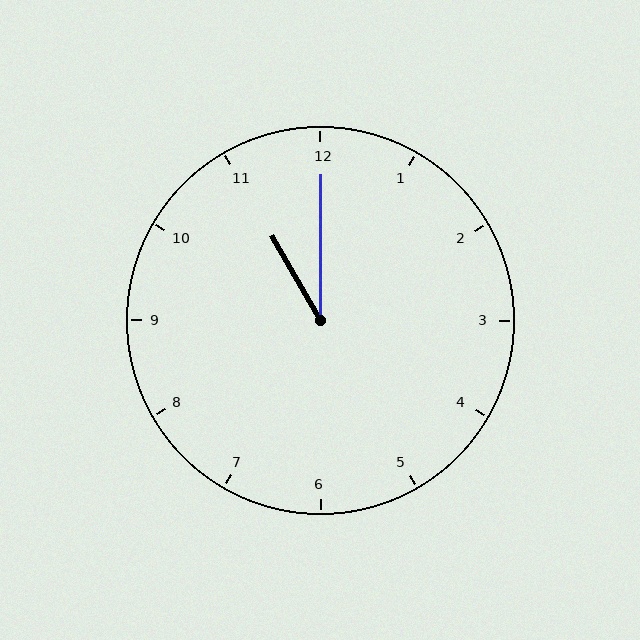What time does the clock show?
11:00.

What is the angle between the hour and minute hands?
Approximately 30 degrees.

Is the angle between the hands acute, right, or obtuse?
It is acute.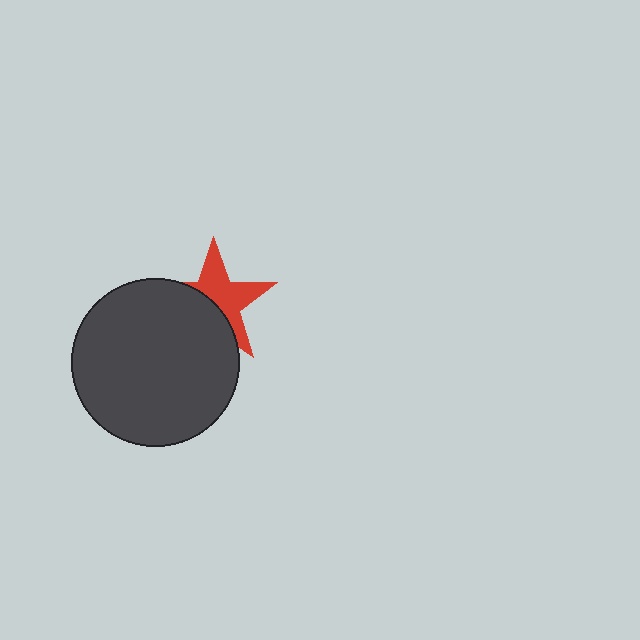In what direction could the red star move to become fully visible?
The red star could move toward the upper-right. That would shift it out from behind the dark gray circle entirely.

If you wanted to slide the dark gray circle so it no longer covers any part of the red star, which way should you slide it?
Slide it toward the lower-left — that is the most direct way to separate the two shapes.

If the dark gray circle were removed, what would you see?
You would see the complete red star.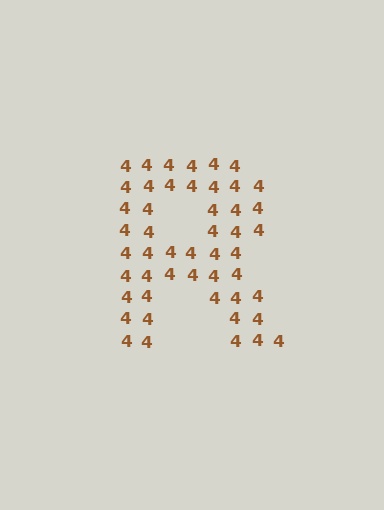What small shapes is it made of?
It is made of small digit 4's.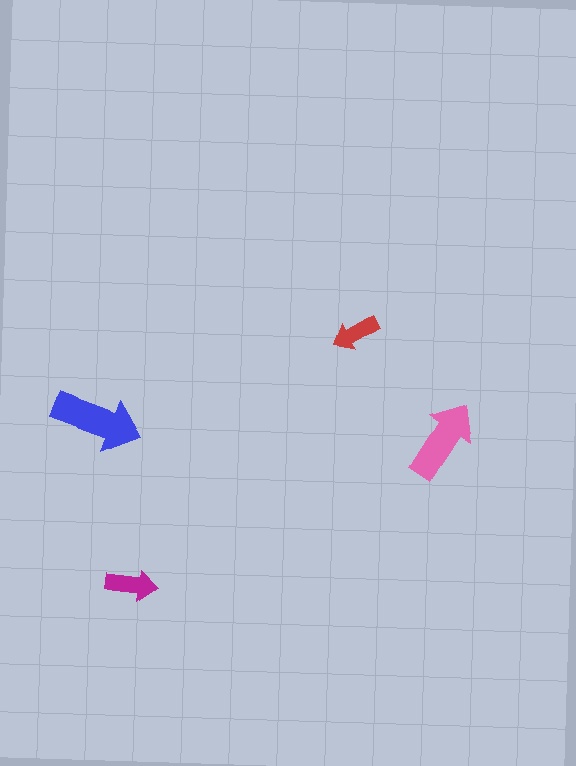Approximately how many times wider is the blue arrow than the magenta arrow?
About 1.5 times wider.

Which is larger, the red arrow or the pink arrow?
The pink one.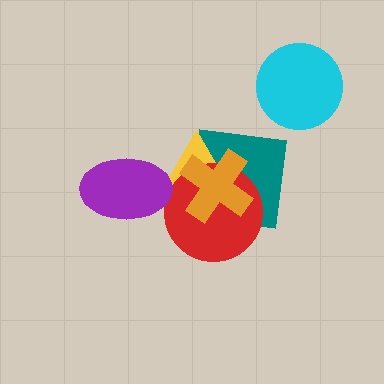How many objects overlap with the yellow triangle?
4 objects overlap with the yellow triangle.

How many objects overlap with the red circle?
3 objects overlap with the red circle.